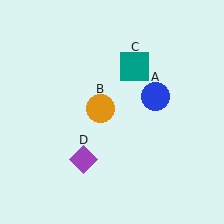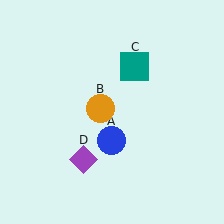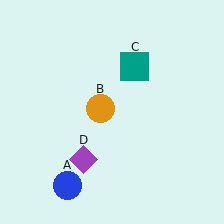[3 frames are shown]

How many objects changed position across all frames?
1 object changed position: blue circle (object A).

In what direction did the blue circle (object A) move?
The blue circle (object A) moved down and to the left.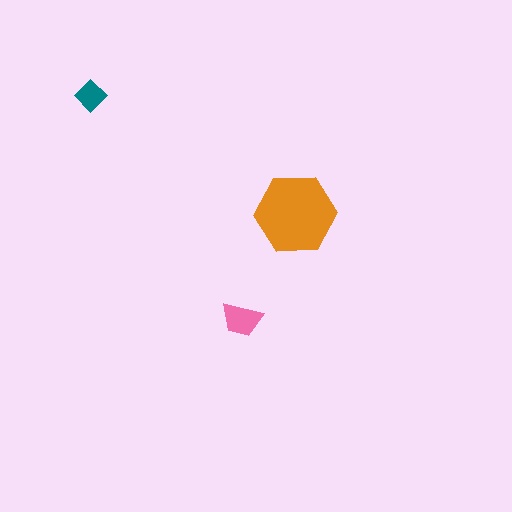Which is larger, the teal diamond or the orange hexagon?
The orange hexagon.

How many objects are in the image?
There are 3 objects in the image.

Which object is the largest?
The orange hexagon.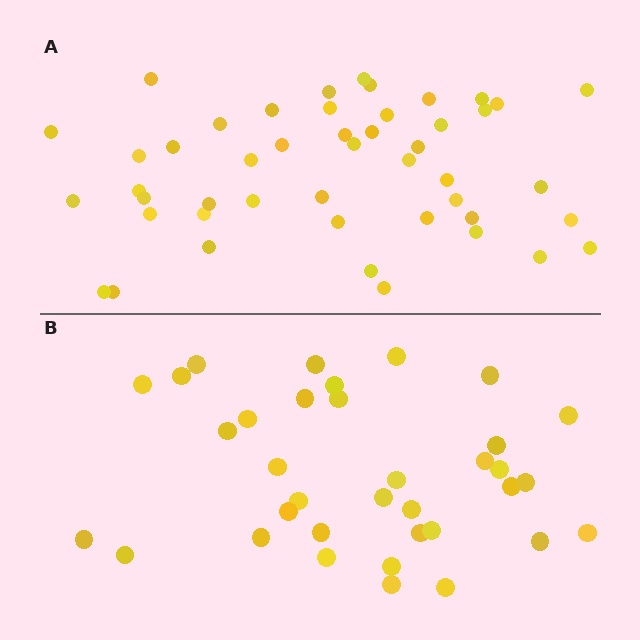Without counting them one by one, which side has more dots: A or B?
Region A (the top region) has more dots.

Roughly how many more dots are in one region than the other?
Region A has roughly 12 or so more dots than region B.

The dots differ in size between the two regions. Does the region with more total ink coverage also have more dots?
No. Region B has more total ink coverage because its dots are larger, but region A actually contains more individual dots. Total area can be misleading — the number of items is what matters here.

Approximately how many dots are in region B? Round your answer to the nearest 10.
About 40 dots. (The exact count is 35, which rounds to 40.)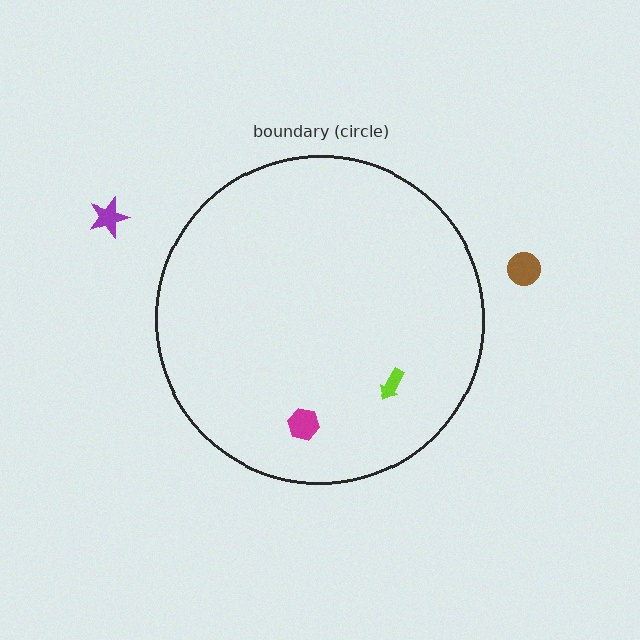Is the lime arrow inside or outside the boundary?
Inside.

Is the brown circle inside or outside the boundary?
Outside.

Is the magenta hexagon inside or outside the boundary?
Inside.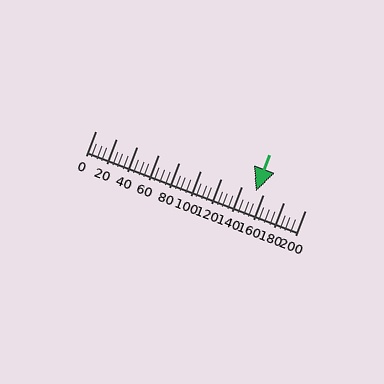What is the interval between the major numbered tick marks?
The major tick marks are spaced 20 units apart.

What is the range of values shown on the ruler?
The ruler shows values from 0 to 200.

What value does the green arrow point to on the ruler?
The green arrow points to approximately 154.